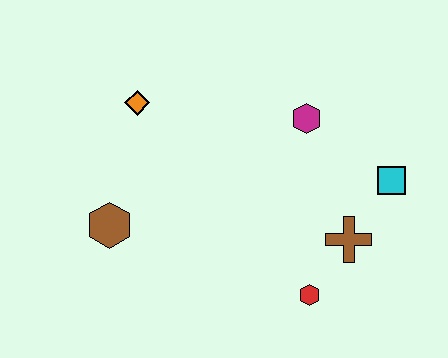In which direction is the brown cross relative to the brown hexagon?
The brown cross is to the right of the brown hexagon.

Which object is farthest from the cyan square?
The brown hexagon is farthest from the cyan square.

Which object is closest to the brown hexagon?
The orange diamond is closest to the brown hexagon.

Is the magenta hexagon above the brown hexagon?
Yes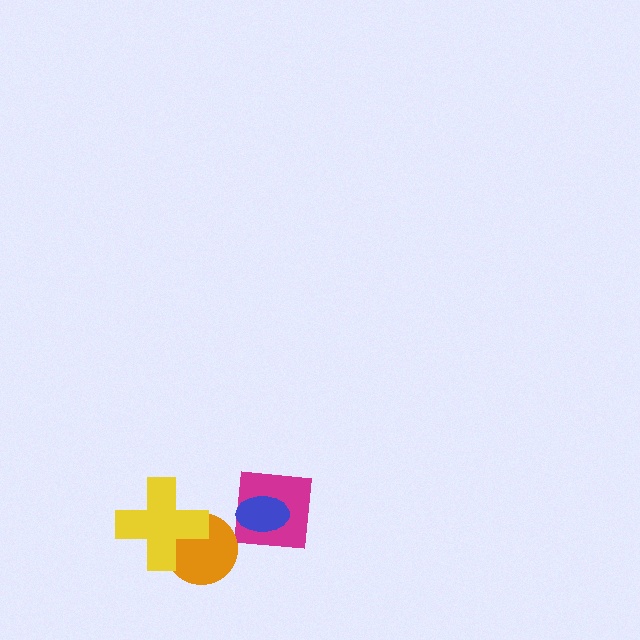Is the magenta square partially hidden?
Yes, it is partially covered by another shape.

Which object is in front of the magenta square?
The blue ellipse is in front of the magenta square.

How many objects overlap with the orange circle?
1 object overlaps with the orange circle.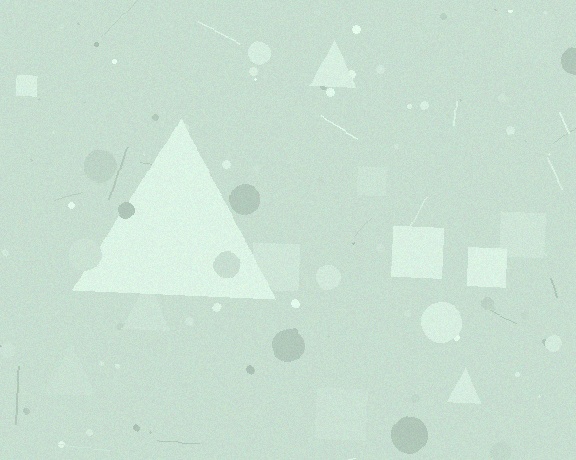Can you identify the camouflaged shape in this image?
The camouflaged shape is a triangle.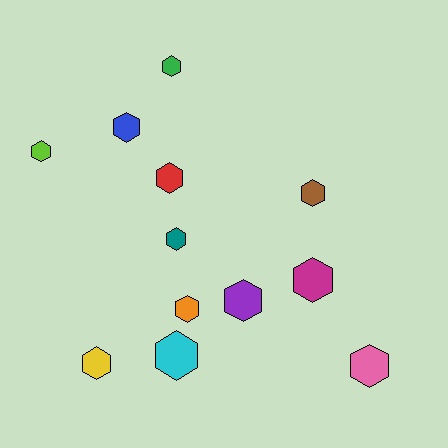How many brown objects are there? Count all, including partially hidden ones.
There is 1 brown object.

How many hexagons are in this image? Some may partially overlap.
There are 12 hexagons.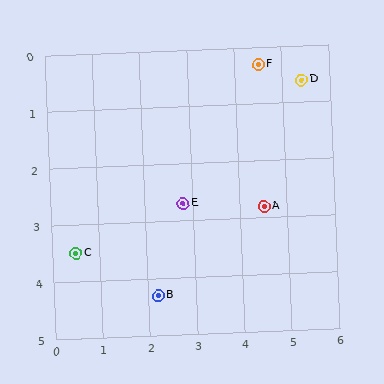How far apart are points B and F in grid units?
Points B and F are about 4.6 grid units apart.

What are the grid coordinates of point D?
Point D is at approximately (5.4, 0.6).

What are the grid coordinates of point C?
Point C is at approximately (0.5, 3.5).